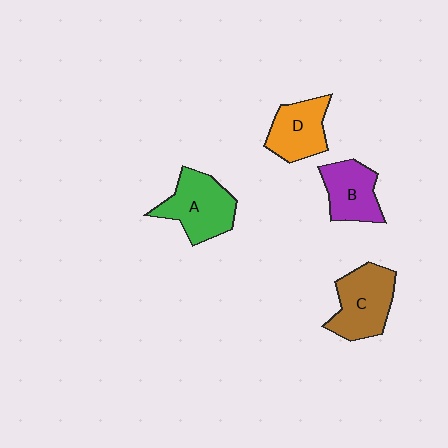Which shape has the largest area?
Shape A (green).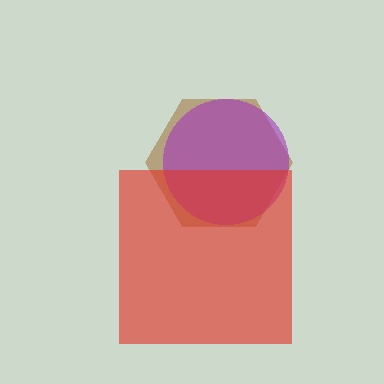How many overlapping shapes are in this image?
There are 3 overlapping shapes in the image.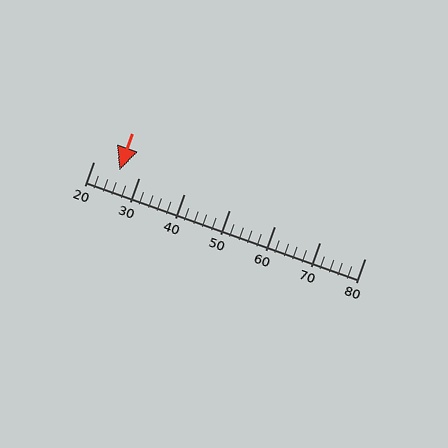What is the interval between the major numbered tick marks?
The major tick marks are spaced 10 units apart.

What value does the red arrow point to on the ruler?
The red arrow points to approximately 26.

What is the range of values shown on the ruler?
The ruler shows values from 20 to 80.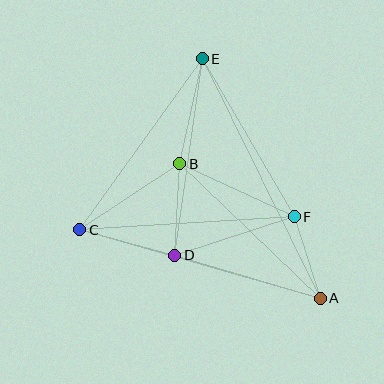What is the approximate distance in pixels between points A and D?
The distance between A and D is approximately 152 pixels.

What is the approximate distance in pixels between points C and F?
The distance between C and F is approximately 215 pixels.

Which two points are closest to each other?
Points A and F are closest to each other.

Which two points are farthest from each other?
Points A and E are farthest from each other.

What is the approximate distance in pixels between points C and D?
The distance between C and D is approximately 99 pixels.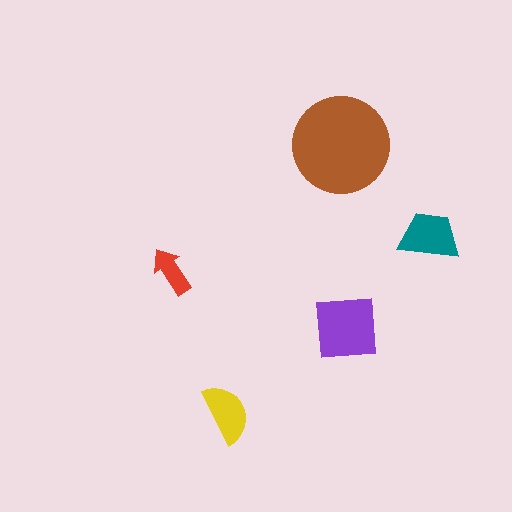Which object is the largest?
The brown circle.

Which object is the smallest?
The red arrow.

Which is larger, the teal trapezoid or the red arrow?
The teal trapezoid.